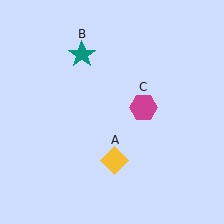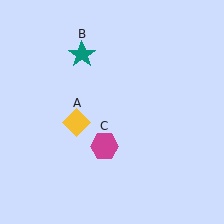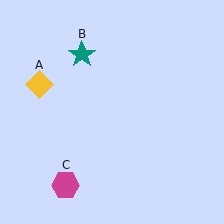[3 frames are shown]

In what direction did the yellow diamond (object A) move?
The yellow diamond (object A) moved up and to the left.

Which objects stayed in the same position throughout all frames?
Teal star (object B) remained stationary.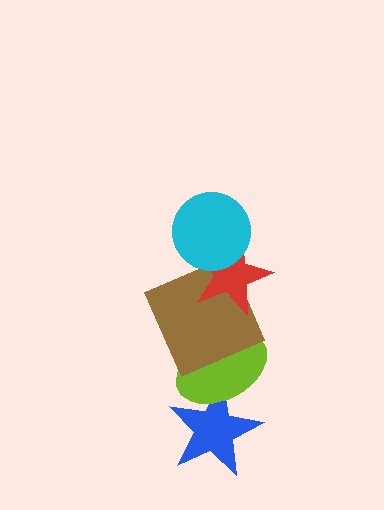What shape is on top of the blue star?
The lime ellipse is on top of the blue star.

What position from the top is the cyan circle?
The cyan circle is 1st from the top.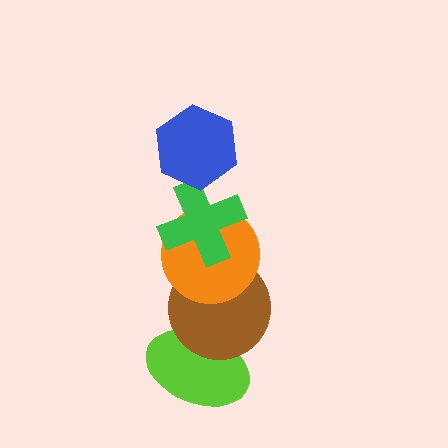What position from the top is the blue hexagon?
The blue hexagon is 1st from the top.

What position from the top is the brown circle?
The brown circle is 4th from the top.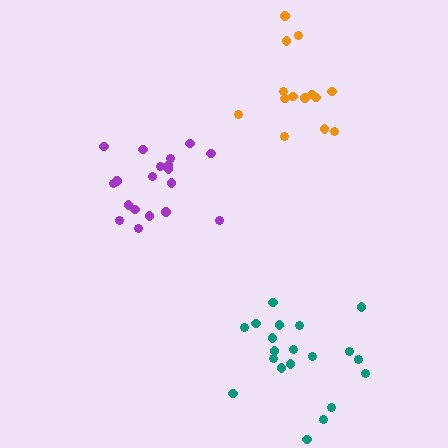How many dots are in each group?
Group 1: 14 dots, Group 2: 19 dots, Group 3: 20 dots (53 total).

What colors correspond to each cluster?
The clusters are colored: orange, purple, teal.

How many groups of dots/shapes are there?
There are 3 groups.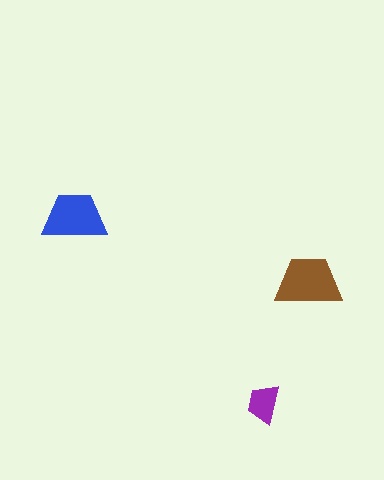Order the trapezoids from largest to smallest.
the brown one, the blue one, the purple one.